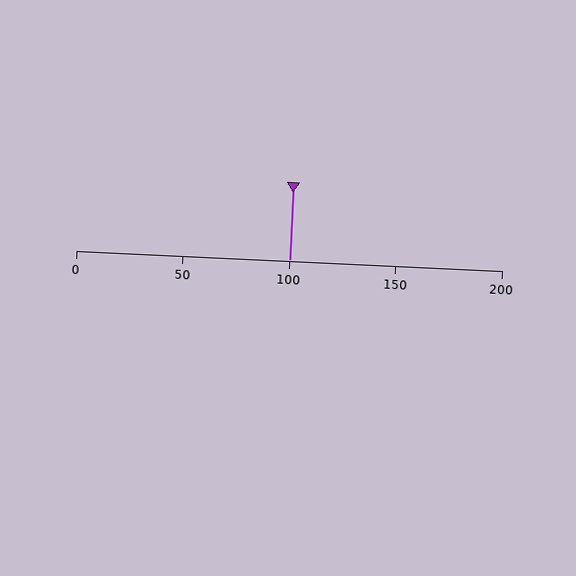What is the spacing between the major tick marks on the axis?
The major ticks are spaced 50 apart.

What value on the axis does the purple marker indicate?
The marker indicates approximately 100.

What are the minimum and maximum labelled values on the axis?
The axis runs from 0 to 200.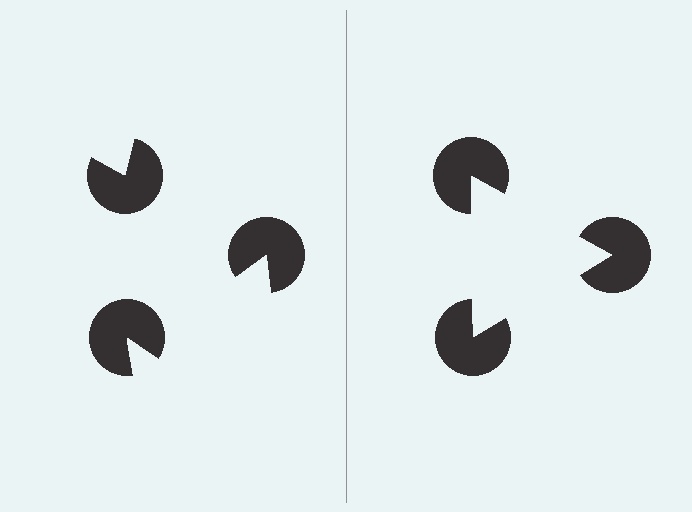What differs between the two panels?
The pac-man discs are positioned identically on both sides; only the wedge orientations differ. On the right they align to a triangle; on the left they are misaligned.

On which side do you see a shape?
An illusory triangle appears on the right side. On the left side the wedge cuts are rotated, so no coherent shape forms.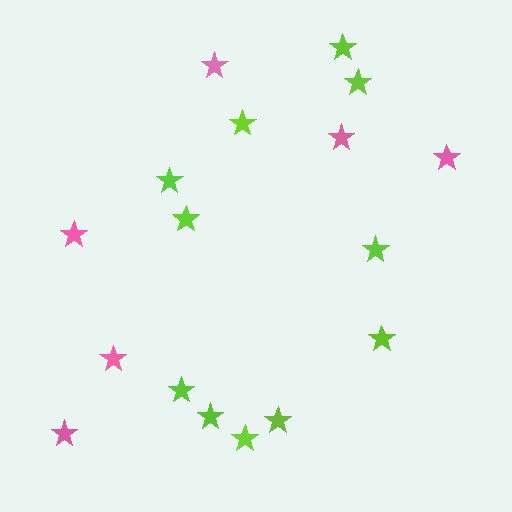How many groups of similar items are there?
There are 2 groups: one group of pink stars (6) and one group of lime stars (11).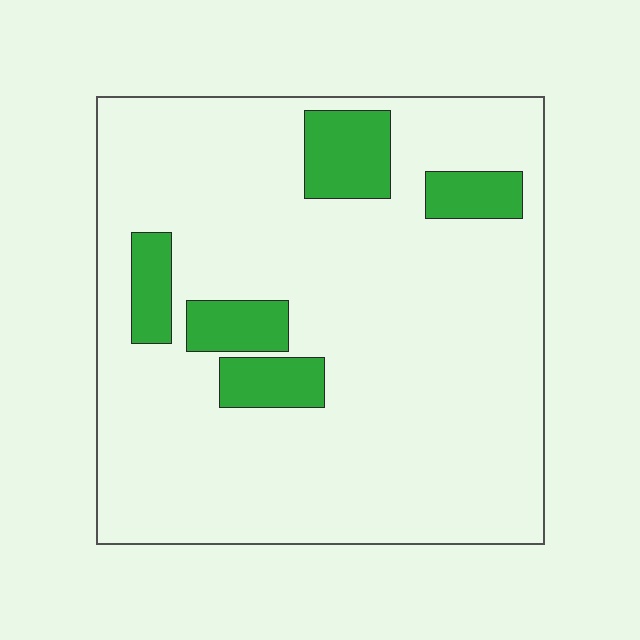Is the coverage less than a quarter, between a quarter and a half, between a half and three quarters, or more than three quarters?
Less than a quarter.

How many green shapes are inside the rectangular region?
5.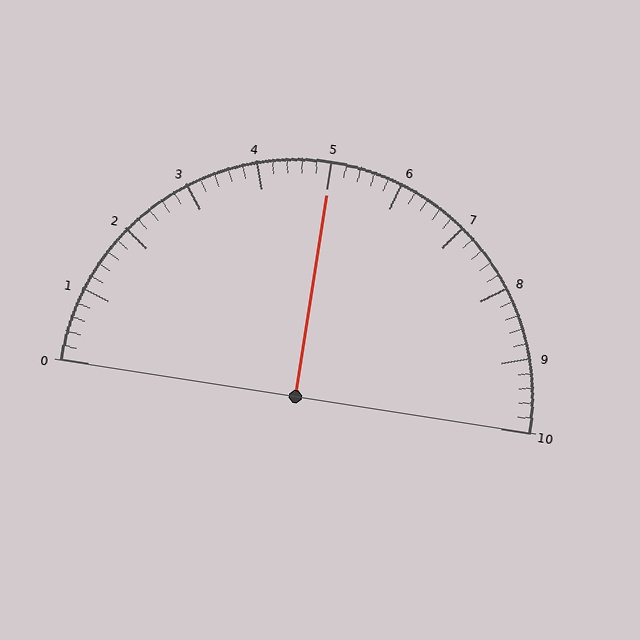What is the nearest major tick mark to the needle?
The nearest major tick mark is 5.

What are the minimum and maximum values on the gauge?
The gauge ranges from 0 to 10.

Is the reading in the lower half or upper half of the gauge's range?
The reading is in the upper half of the range (0 to 10).